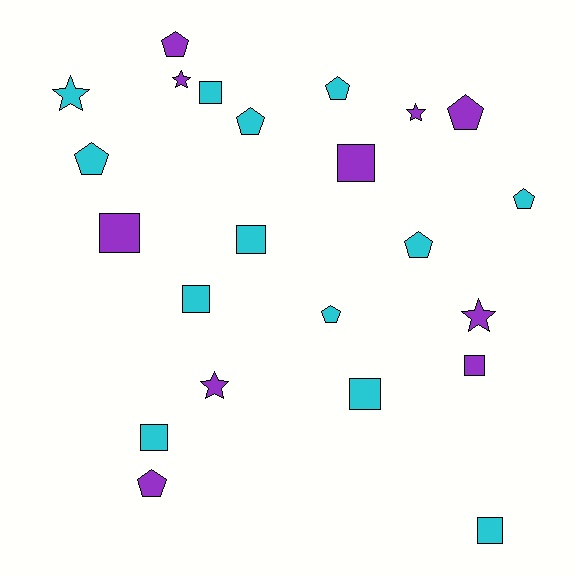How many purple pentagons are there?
There are 3 purple pentagons.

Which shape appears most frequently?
Square, with 9 objects.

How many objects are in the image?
There are 23 objects.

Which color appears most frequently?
Cyan, with 13 objects.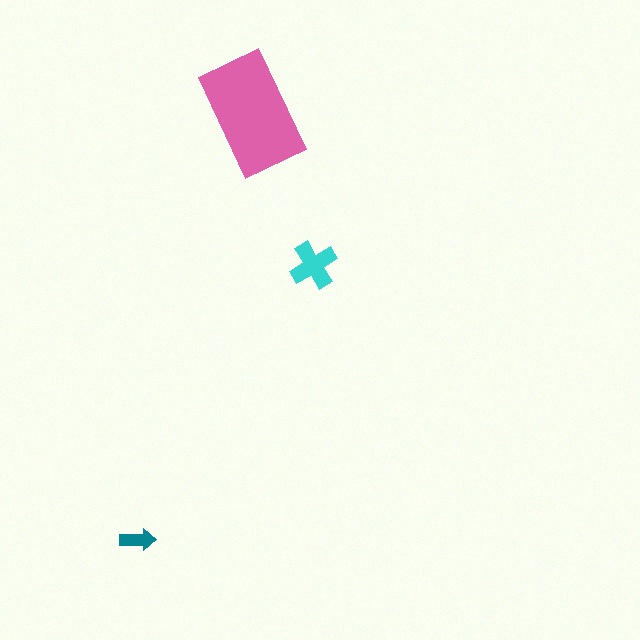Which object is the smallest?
The teal arrow.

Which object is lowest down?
The teal arrow is bottommost.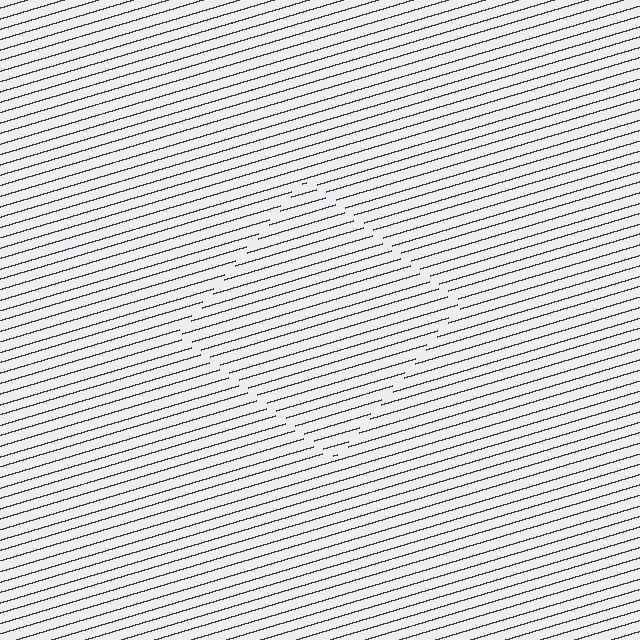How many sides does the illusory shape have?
4 sides — the line-ends trace a square.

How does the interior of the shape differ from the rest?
The interior of the shape contains the same grating, shifted by half a period — the contour is defined by the phase discontinuity where line-ends from the inner and outer gratings abut.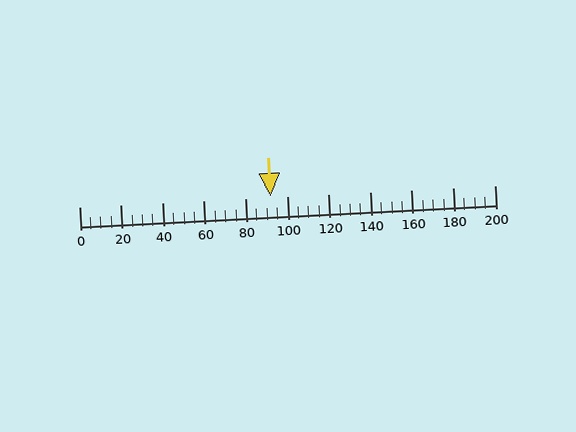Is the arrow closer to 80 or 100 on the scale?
The arrow is closer to 100.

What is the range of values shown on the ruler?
The ruler shows values from 0 to 200.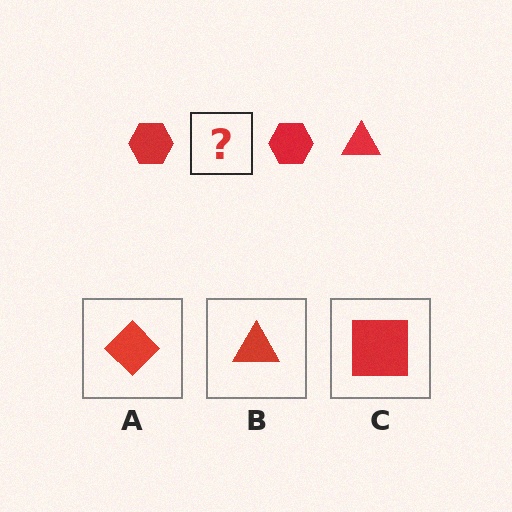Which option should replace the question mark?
Option B.